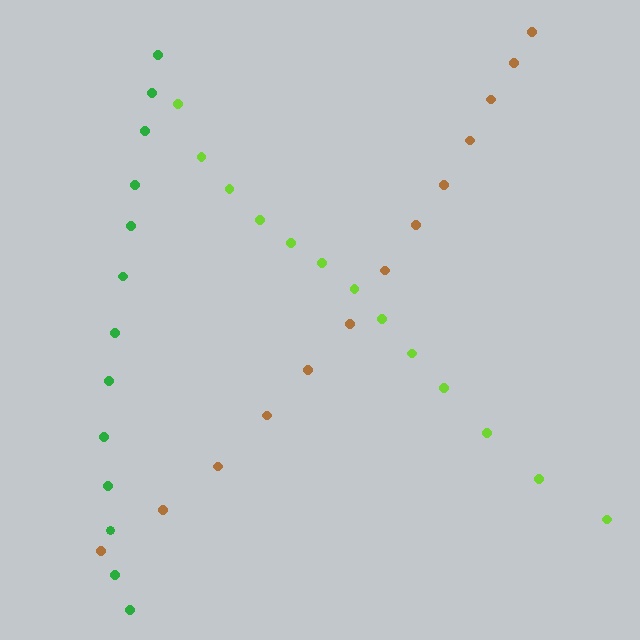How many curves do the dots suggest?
There are 3 distinct paths.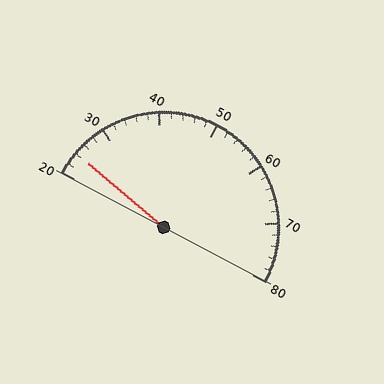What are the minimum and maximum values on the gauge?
The gauge ranges from 20 to 80.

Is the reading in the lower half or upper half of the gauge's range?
The reading is in the lower half of the range (20 to 80).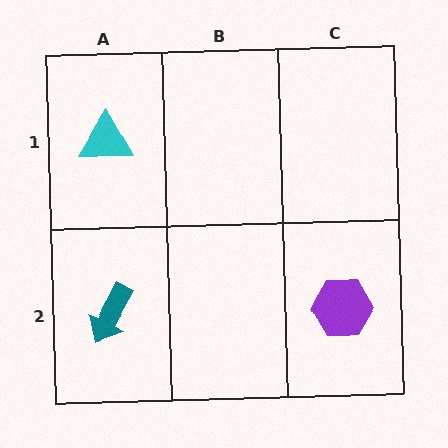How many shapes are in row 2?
2 shapes.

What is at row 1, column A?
A cyan triangle.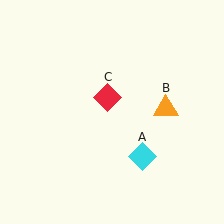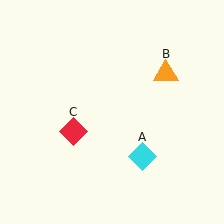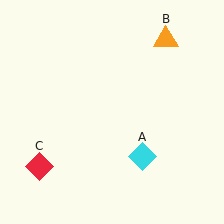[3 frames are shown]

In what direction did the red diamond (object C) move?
The red diamond (object C) moved down and to the left.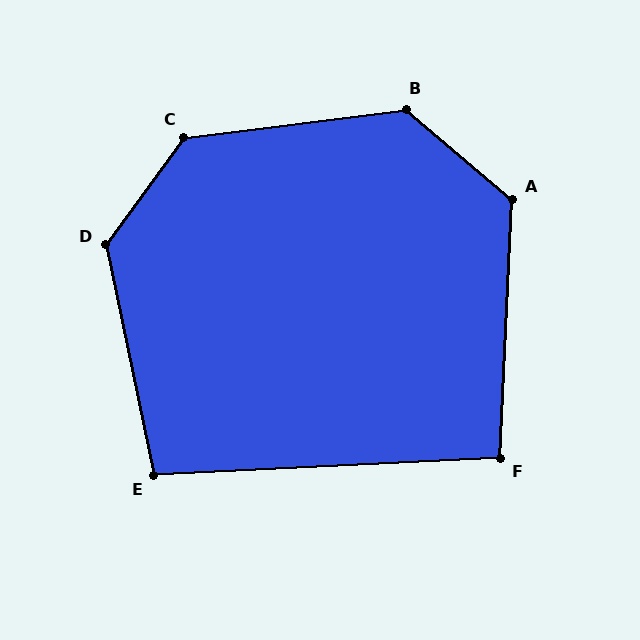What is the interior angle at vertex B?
Approximately 133 degrees (obtuse).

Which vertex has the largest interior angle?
C, at approximately 133 degrees.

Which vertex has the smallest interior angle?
F, at approximately 95 degrees.